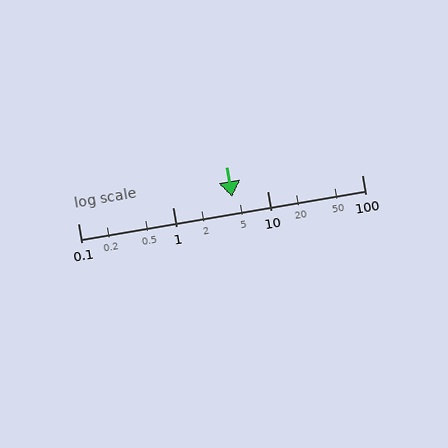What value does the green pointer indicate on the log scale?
The pointer indicates approximately 4.3.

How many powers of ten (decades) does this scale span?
The scale spans 3 decades, from 0.1 to 100.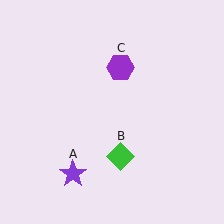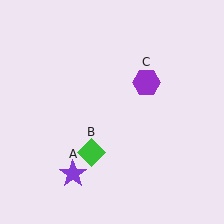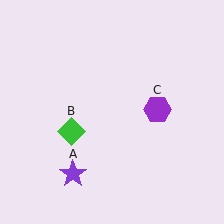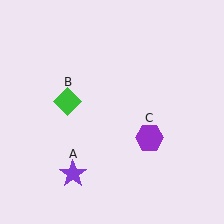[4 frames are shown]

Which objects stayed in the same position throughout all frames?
Purple star (object A) remained stationary.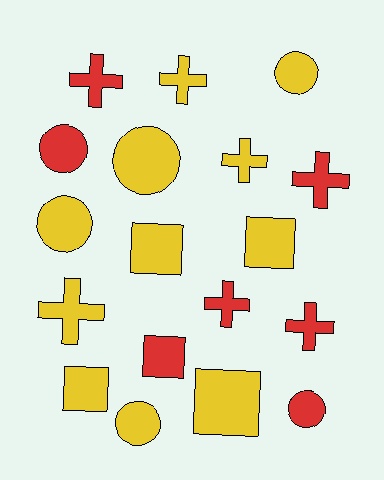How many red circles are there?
There are 2 red circles.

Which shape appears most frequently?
Cross, with 7 objects.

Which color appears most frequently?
Yellow, with 11 objects.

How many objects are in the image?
There are 18 objects.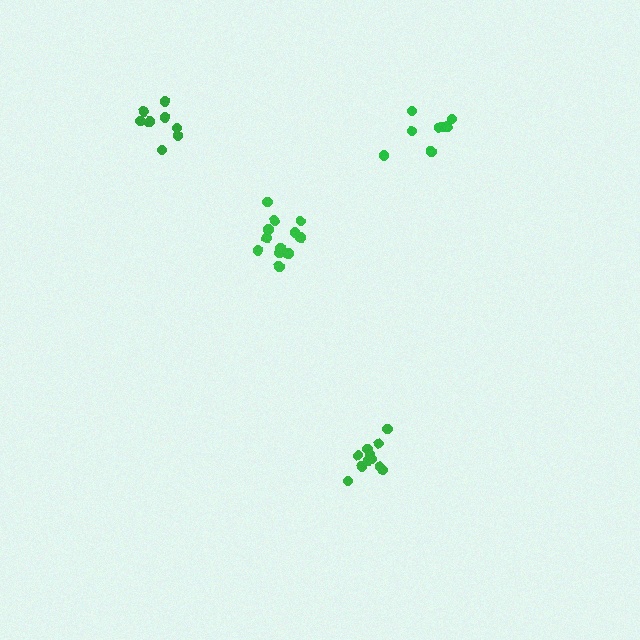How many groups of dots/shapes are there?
There are 4 groups.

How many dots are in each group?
Group 1: 8 dots, Group 2: 8 dots, Group 3: 11 dots, Group 4: 13 dots (40 total).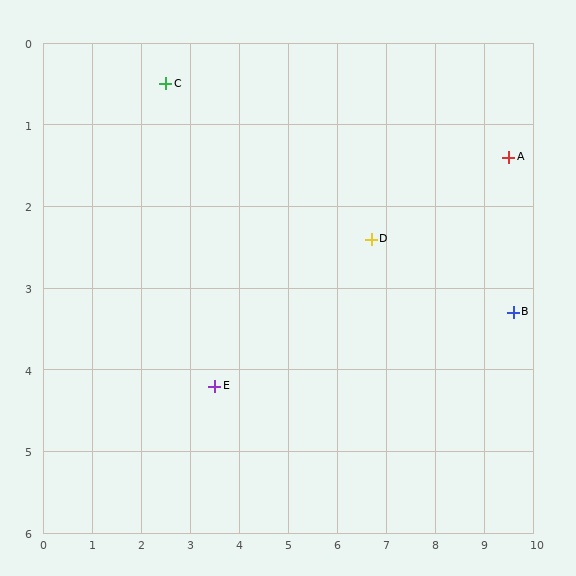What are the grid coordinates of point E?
Point E is at approximately (3.5, 4.2).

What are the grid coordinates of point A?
Point A is at approximately (9.5, 1.4).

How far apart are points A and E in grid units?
Points A and E are about 6.6 grid units apart.